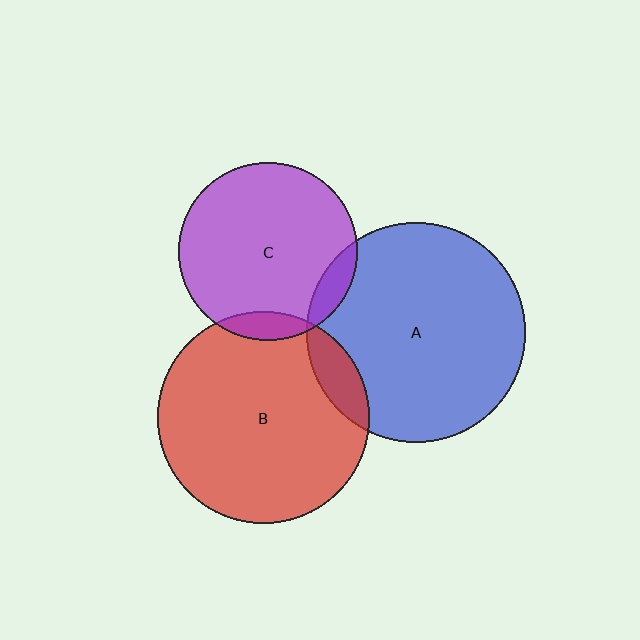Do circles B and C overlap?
Yes.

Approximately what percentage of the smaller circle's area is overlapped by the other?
Approximately 10%.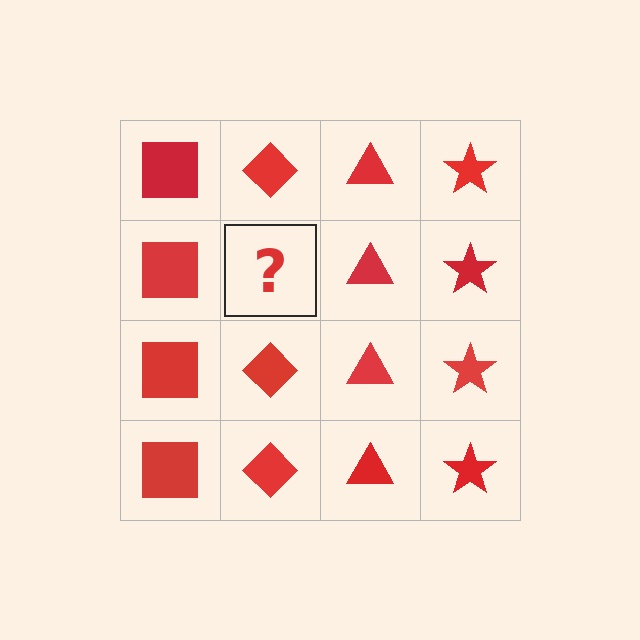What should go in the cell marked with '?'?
The missing cell should contain a red diamond.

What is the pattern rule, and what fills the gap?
The rule is that each column has a consistent shape. The gap should be filled with a red diamond.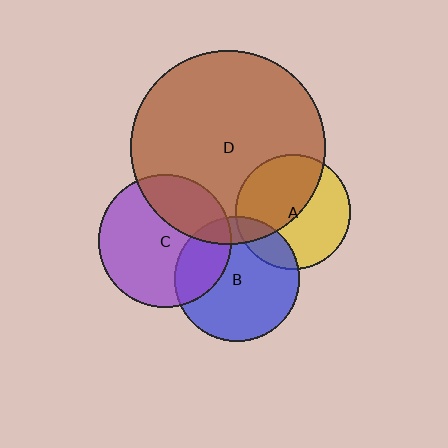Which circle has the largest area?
Circle D (brown).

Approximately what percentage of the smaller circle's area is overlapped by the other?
Approximately 15%.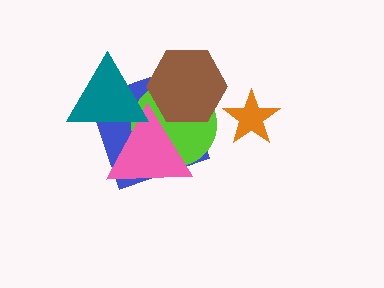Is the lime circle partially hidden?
Yes, it is partially covered by another shape.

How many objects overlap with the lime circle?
4 objects overlap with the lime circle.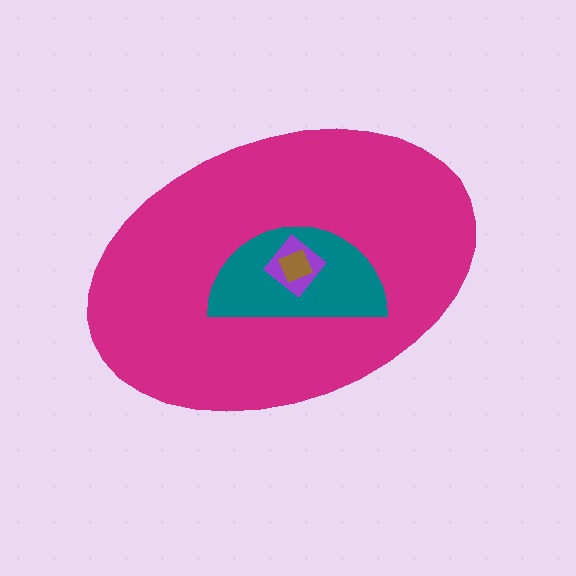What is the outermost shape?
The magenta ellipse.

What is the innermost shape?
The brown square.